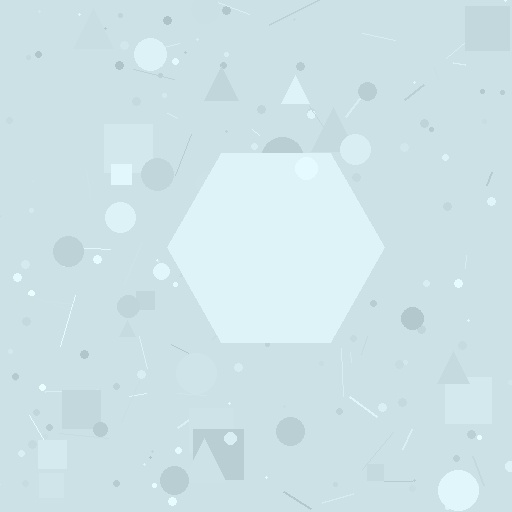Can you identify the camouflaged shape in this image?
The camouflaged shape is a hexagon.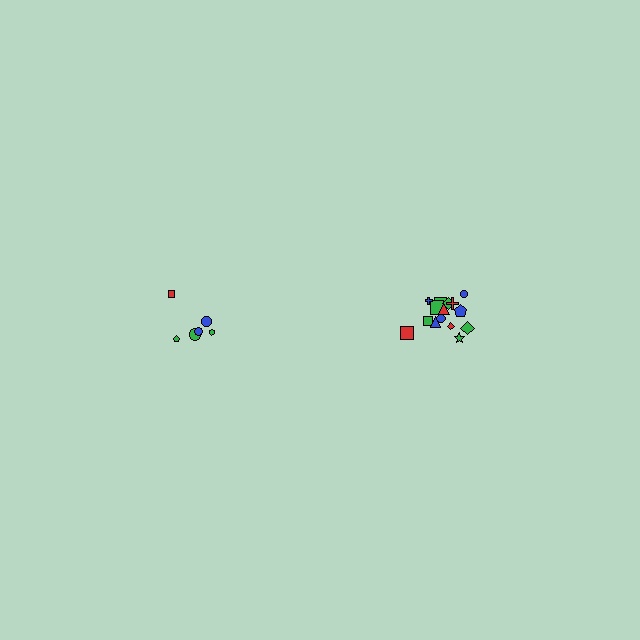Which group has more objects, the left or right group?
The right group.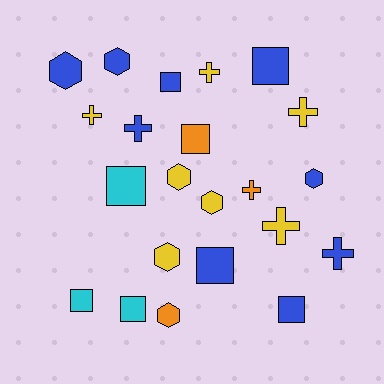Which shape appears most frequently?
Square, with 8 objects.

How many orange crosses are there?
There is 1 orange cross.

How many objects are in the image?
There are 22 objects.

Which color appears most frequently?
Blue, with 9 objects.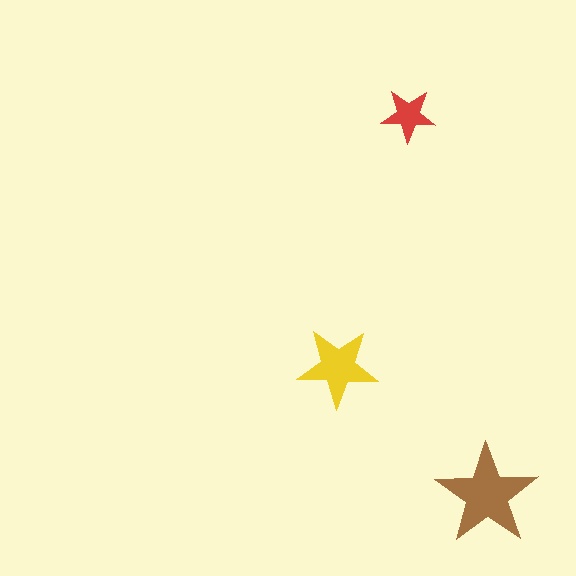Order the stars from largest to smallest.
the brown one, the yellow one, the red one.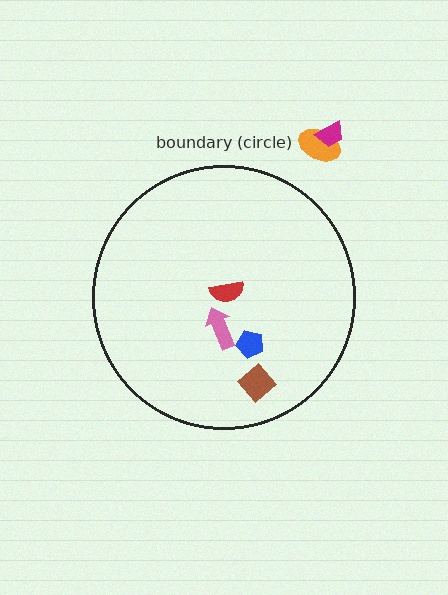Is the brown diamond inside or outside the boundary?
Inside.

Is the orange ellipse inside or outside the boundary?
Outside.